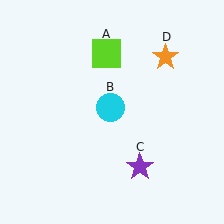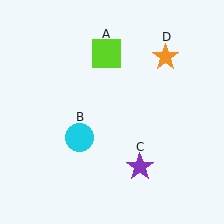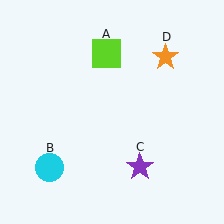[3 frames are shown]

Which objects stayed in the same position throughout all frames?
Lime square (object A) and purple star (object C) and orange star (object D) remained stationary.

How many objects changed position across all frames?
1 object changed position: cyan circle (object B).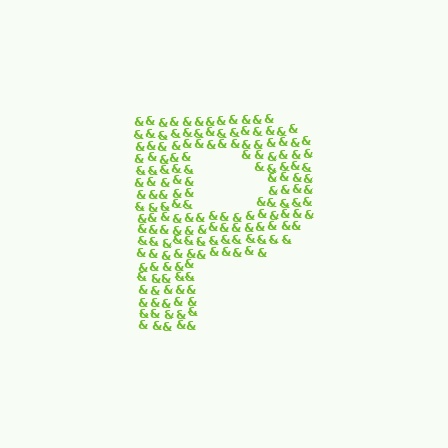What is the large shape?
The large shape is the letter P.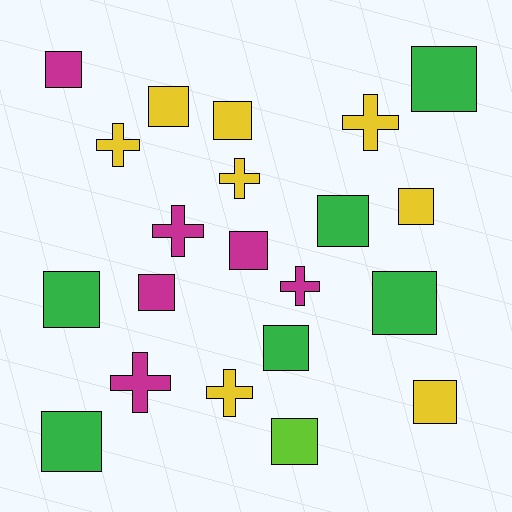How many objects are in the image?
There are 21 objects.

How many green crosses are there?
There are no green crosses.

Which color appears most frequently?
Yellow, with 8 objects.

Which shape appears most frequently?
Square, with 14 objects.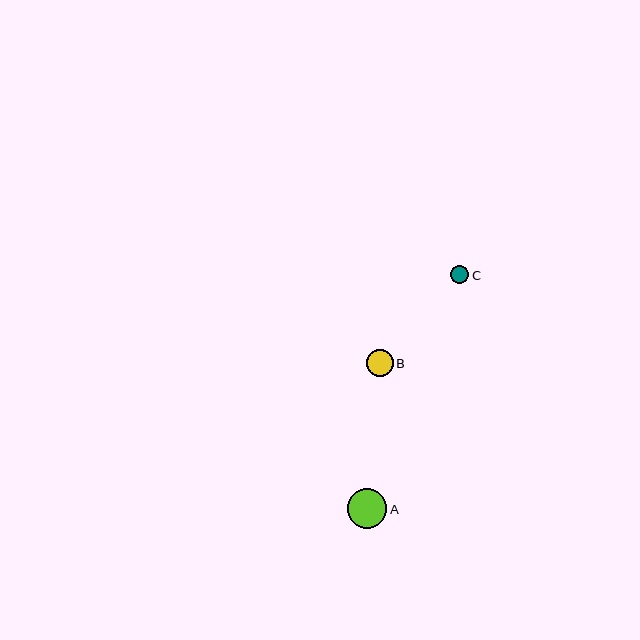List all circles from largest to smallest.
From largest to smallest: A, B, C.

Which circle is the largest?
Circle A is the largest with a size of approximately 39 pixels.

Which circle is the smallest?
Circle C is the smallest with a size of approximately 18 pixels.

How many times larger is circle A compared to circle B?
Circle A is approximately 1.5 times the size of circle B.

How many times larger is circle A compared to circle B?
Circle A is approximately 1.5 times the size of circle B.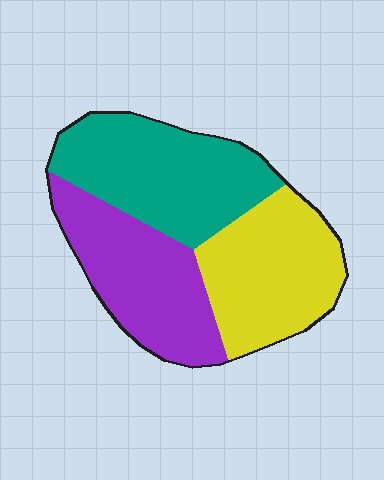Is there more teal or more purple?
Teal.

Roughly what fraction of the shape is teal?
Teal takes up about three eighths (3/8) of the shape.